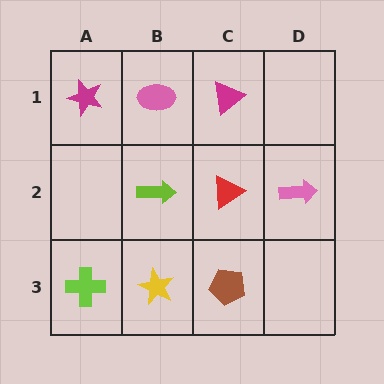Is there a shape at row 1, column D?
No, that cell is empty.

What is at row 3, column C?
A brown pentagon.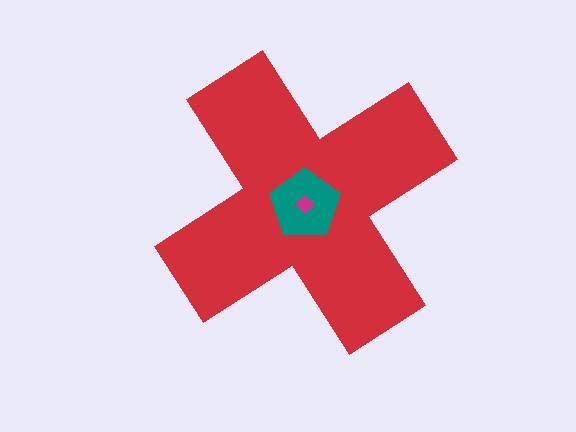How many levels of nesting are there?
3.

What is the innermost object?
The magenta diamond.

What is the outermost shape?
The red cross.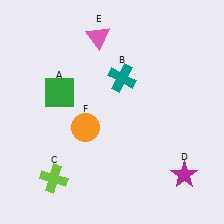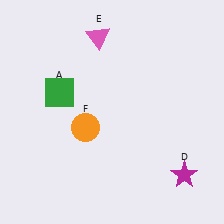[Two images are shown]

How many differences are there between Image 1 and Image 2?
There are 2 differences between the two images.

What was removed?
The lime cross (C), the teal cross (B) were removed in Image 2.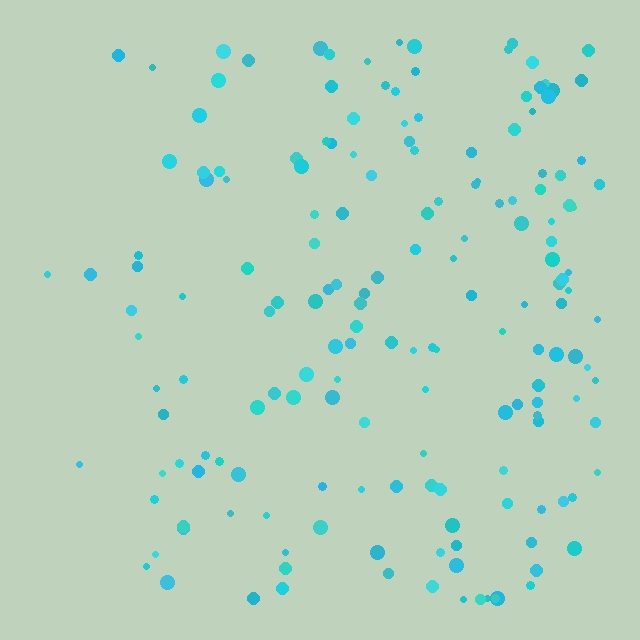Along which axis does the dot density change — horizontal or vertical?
Horizontal.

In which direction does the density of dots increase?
From left to right, with the right side densest.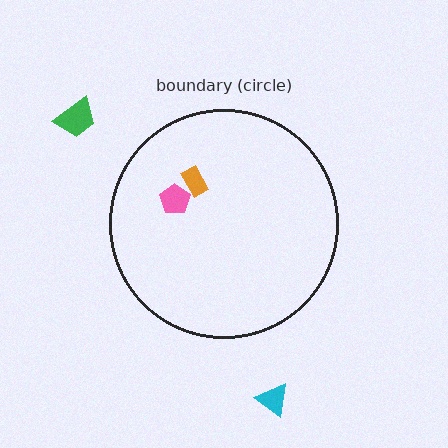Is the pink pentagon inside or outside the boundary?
Inside.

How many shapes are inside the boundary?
2 inside, 2 outside.